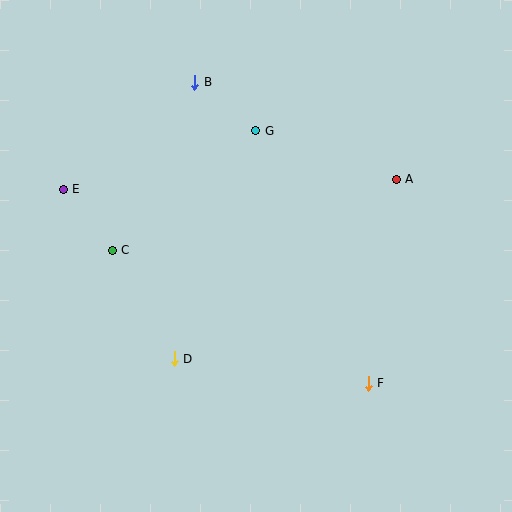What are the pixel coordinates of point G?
Point G is at (256, 131).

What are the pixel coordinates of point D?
Point D is at (174, 359).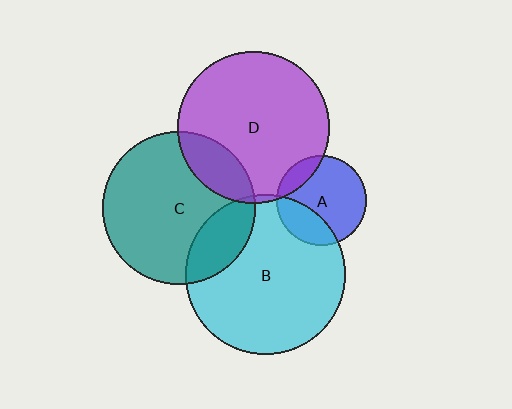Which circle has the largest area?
Circle B (cyan).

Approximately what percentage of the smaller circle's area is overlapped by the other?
Approximately 15%.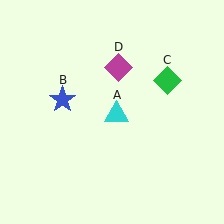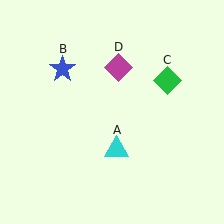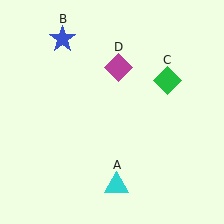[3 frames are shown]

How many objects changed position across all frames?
2 objects changed position: cyan triangle (object A), blue star (object B).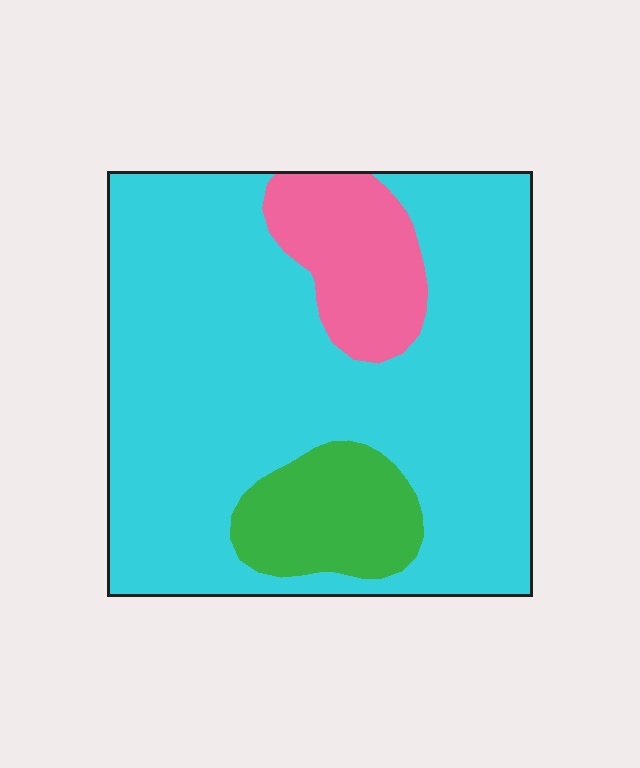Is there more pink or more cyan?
Cyan.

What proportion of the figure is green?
Green takes up about one eighth (1/8) of the figure.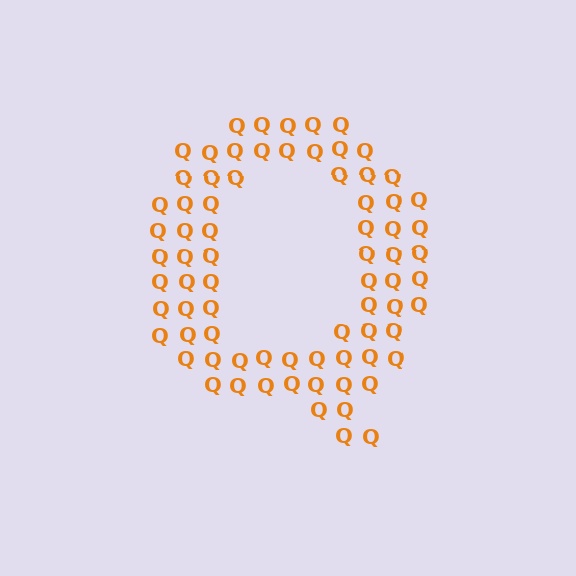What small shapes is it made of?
It is made of small letter Q's.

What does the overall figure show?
The overall figure shows the letter Q.